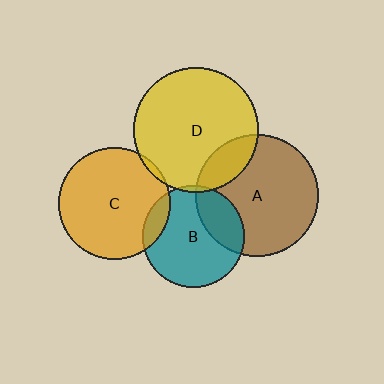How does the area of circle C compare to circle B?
Approximately 1.2 times.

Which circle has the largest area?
Circle D (yellow).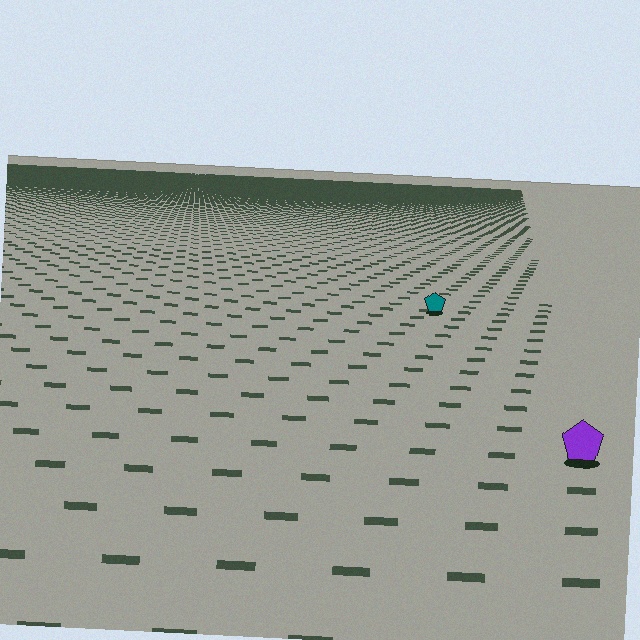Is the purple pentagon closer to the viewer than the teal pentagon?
Yes. The purple pentagon is closer — you can tell from the texture gradient: the ground texture is coarser near it.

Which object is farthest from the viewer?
The teal pentagon is farthest from the viewer. It appears smaller and the ground texture around it is denser.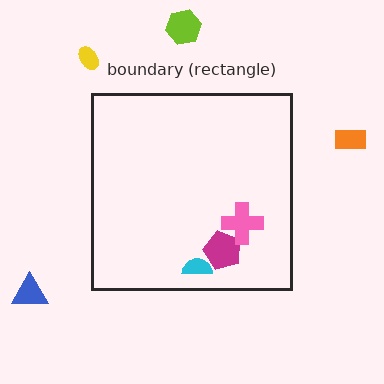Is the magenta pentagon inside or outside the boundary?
Inside.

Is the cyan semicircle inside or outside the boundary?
Inside.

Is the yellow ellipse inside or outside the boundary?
Outside.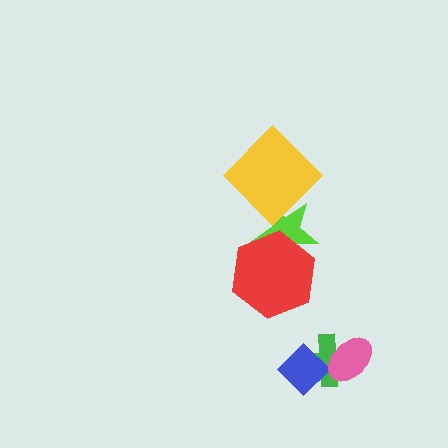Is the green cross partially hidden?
Yes, it is partially covered by another shape.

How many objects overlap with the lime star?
2 objects overlap with the lime star.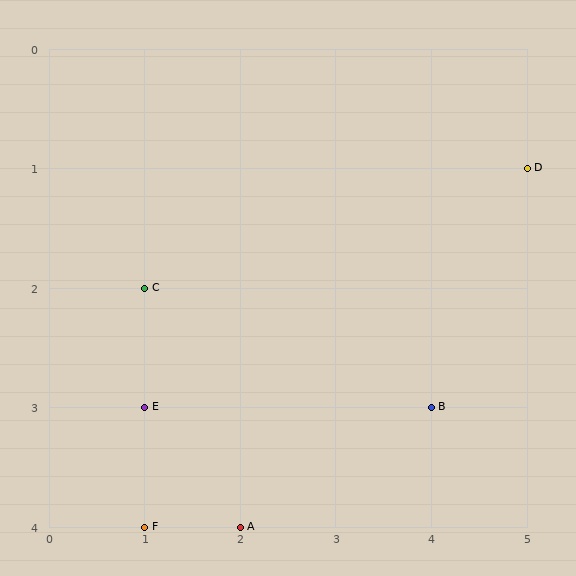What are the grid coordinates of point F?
Point F is at grid coordinates (1, 4).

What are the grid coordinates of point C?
Point C is at grid coordinates (1, 2).